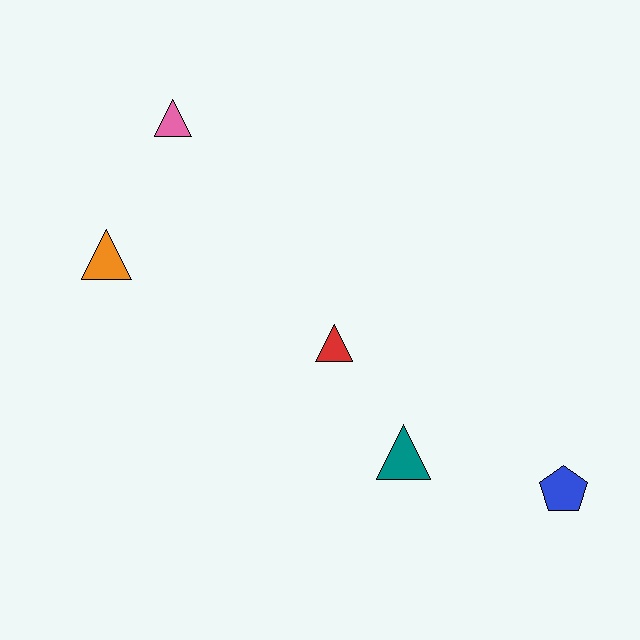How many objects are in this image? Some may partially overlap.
There are 5 objects.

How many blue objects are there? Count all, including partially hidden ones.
There is 1 blue object.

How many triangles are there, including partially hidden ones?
There are 4 triangles.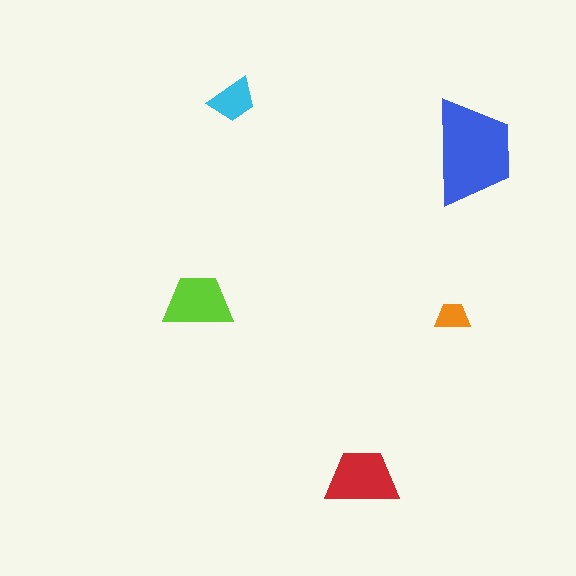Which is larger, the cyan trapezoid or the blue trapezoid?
The blue one.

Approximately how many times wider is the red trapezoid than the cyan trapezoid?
About 1.5 times wider.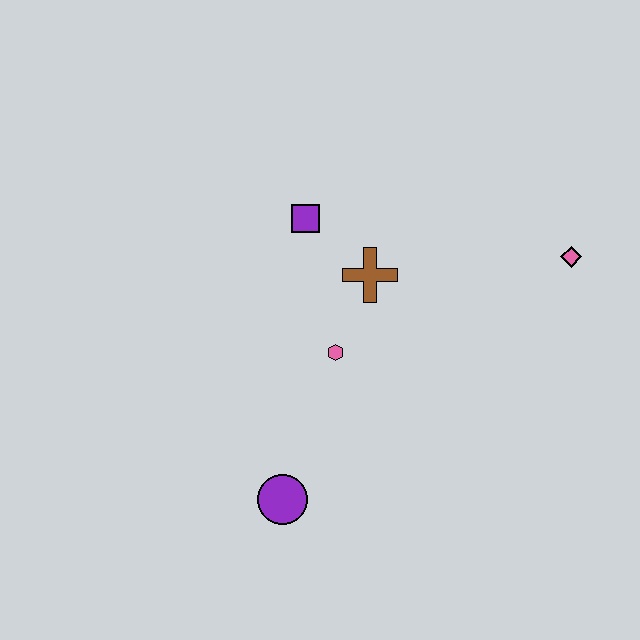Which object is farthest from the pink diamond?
The purple circle is farthest from the pink diamond.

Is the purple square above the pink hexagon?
Yes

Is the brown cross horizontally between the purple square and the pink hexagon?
No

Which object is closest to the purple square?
The brown cross is closest to the purple square.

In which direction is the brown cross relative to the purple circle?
The brown cross is above the purple circle.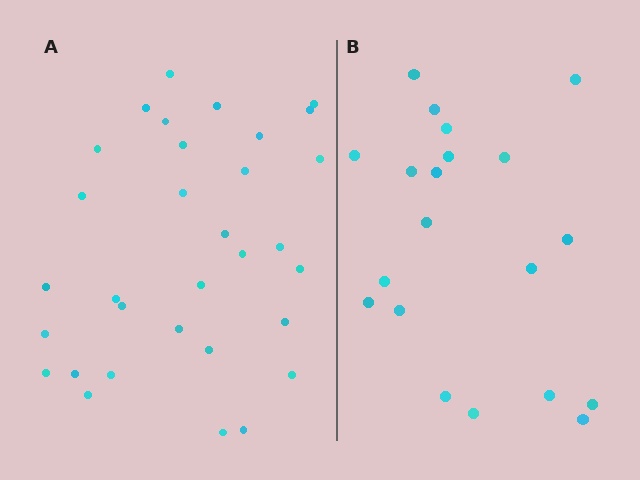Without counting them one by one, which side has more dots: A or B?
Region A (the left region) has more dots.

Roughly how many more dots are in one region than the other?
Region A has roughly 12 or so more dots than region B.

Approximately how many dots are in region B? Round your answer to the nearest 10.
About 20 dots.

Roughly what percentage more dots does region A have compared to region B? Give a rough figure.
About 60% more.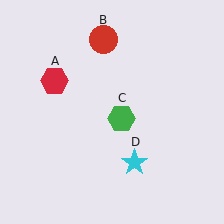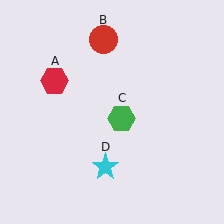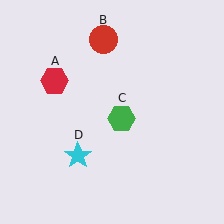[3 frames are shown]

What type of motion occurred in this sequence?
The cyan star (object D) rotated clockwise around the center of the scene.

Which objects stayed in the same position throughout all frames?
Red hexagon (object A) and red circle (object B) and green hexagon (object C) remained stationary.